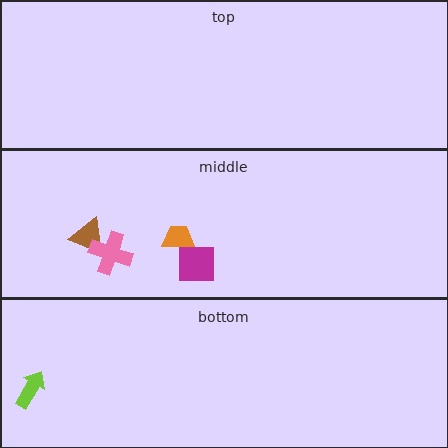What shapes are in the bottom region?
The lime arrow.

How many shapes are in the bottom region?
1.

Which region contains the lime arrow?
The bottom region.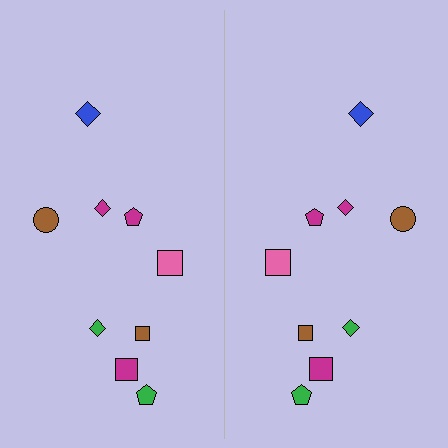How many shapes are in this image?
There are 18 shapes in this image.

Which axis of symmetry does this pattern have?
The pattern has a vertical axis of symmetry running through the center of the image.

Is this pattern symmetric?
Yes, this pattern has bilateral (reflection) symmetry.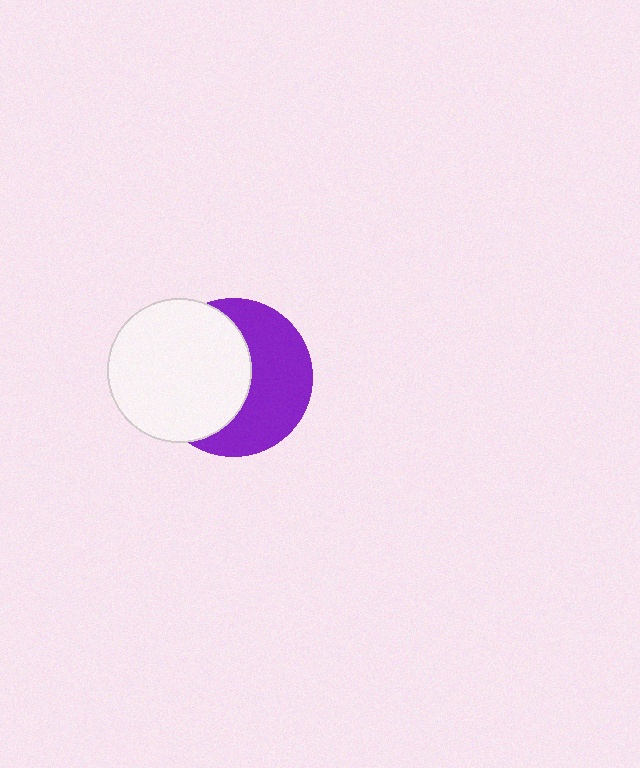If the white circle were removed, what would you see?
You would see the complete purple circle.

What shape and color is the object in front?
The object in front is a white circle.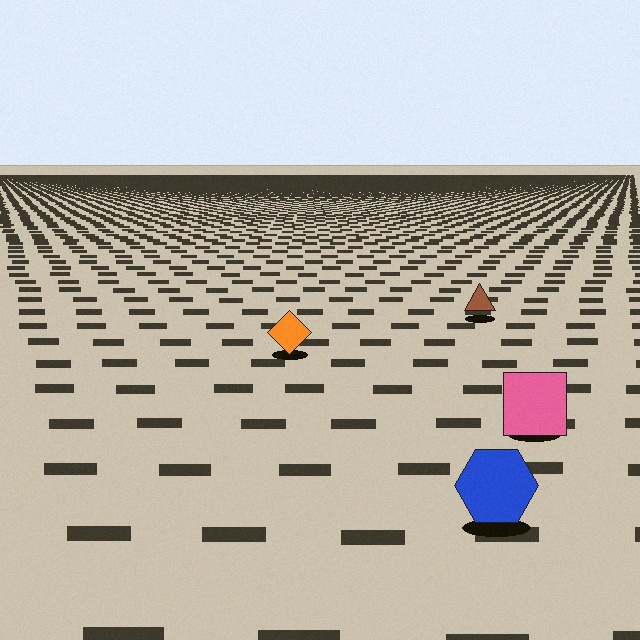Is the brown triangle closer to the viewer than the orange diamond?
No. The orange diamond is closer — you can tell from the texture gradient: the ground texture is coarser near it.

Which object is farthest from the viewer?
The brown triangle is farthest from the viewer. It appears smaller and the ground texture around it is denser.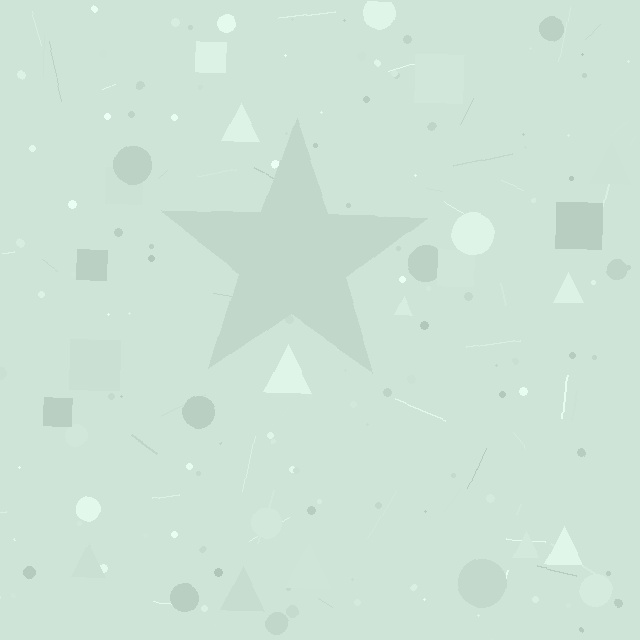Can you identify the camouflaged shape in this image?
The camouflaged shape is a star.